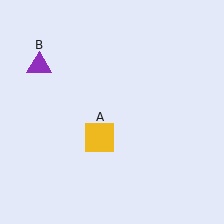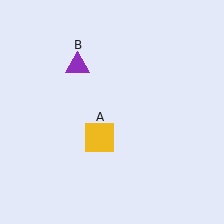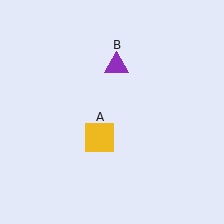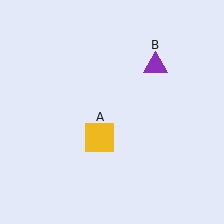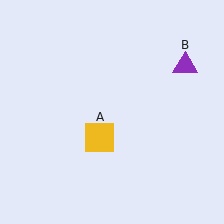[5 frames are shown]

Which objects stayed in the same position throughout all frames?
Yellow square (object A) remained stationary.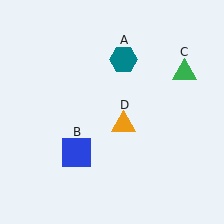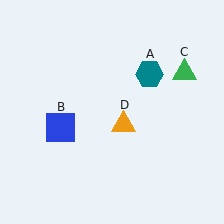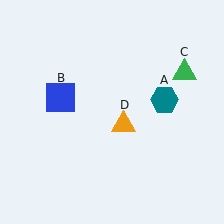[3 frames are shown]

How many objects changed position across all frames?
2 objects changed position: teal hexagon (object A), blue square (object B).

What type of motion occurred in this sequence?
The teal hexagon (object A), blue square (object B) rotated clockwise around the center of the scene.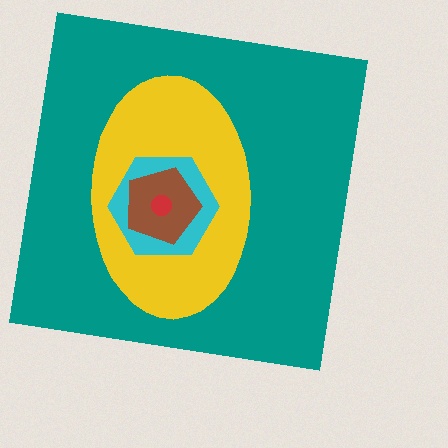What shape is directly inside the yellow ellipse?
The cyan hexagon.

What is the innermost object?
The red circle.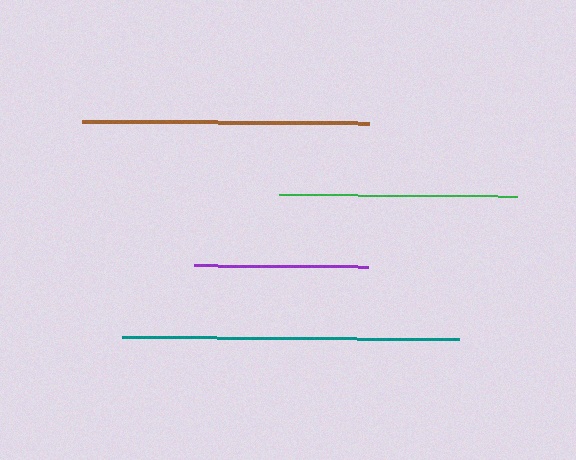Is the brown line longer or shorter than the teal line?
The teal line is longer than the brown line.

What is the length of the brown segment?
The brown segment is approximately 287 pixels long.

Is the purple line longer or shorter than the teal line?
The teal line is longer than the purple line.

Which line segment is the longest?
The teal line is the longest at approximately 338 pixels.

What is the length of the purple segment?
The purple segment is approximately 174 pixels long.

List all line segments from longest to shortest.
From longest to shortest: teal, brown, green, purple.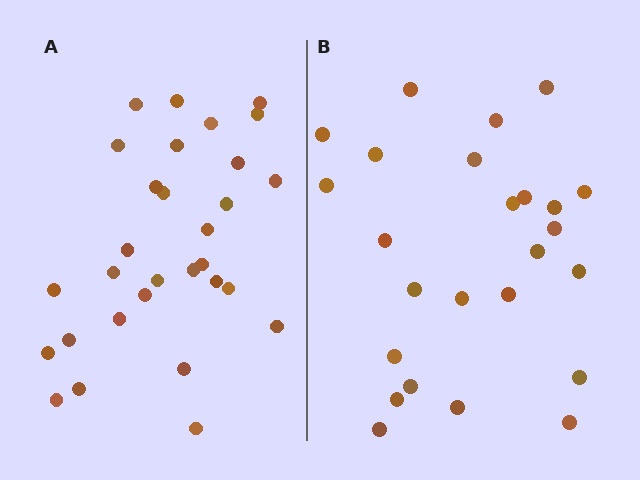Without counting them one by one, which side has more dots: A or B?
Region A (the left region) has more dots.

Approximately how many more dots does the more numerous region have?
Region A has about 5 more dots than region B.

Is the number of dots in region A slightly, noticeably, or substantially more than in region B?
Region A has only slightly more — the two regions are fairly close. The ratio is roughly 1.2 to 1.